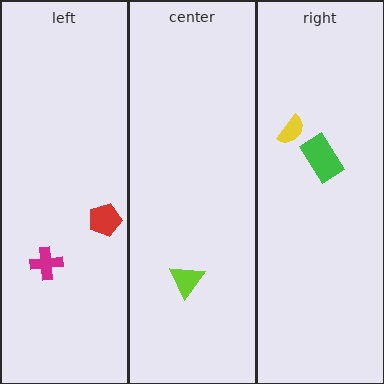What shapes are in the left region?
The magenta cross, the red pentagon.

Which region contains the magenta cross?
The left region.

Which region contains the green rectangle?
The right region.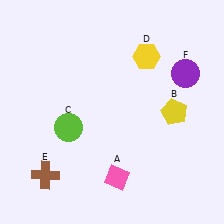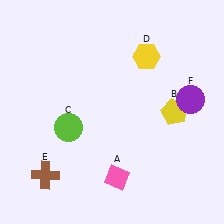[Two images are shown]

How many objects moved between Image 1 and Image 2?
1 object moved between the two images.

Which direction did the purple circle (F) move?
The purple circle (F) moved down.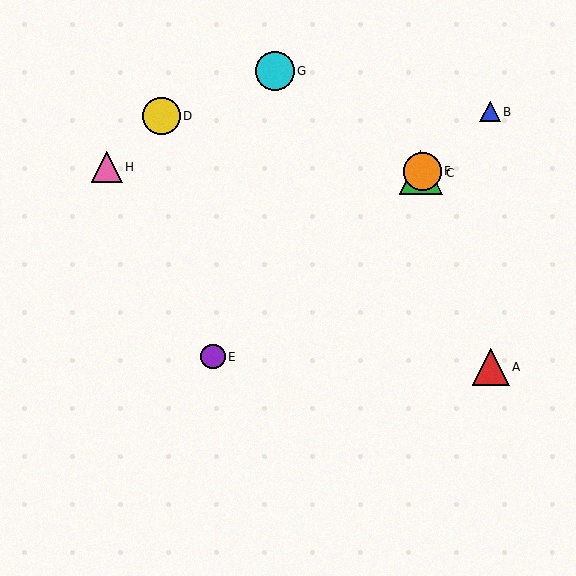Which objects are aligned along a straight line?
Objects B, C, E, F are aligned along a straight line.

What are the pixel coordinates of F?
Object F is at (423, 171).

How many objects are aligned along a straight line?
4 objects (B, C, E, F) are aligned along a straight line.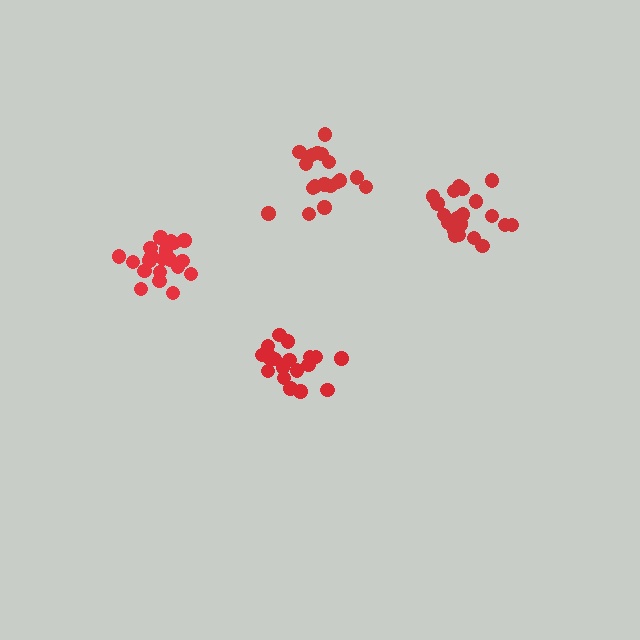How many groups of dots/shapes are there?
There are 4 groups.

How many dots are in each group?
Group 1: 21 dots, Group 2: 20 dots, Group 3: 21 dots, Group 4: 18 dots (80 total).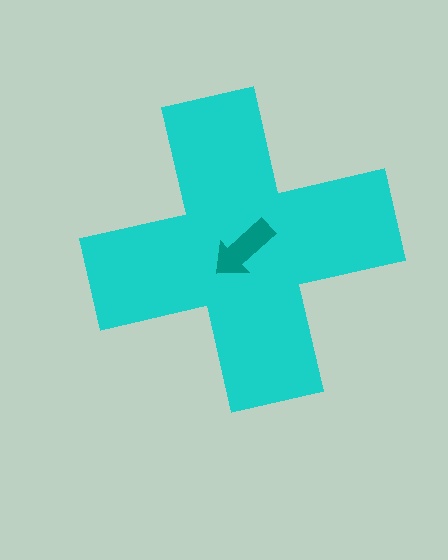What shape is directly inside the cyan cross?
The teal arrow.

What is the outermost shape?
The cyan cross.